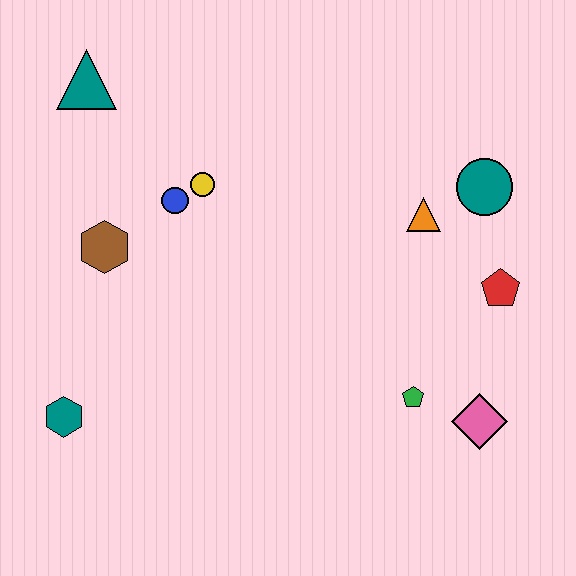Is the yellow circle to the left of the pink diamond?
Yes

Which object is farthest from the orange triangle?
The teal hexagon is farthest from the orange triangle.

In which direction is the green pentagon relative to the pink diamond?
The green pentagon is to the left of the pink diamond.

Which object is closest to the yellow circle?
The blue circle is closest to the yellow circle.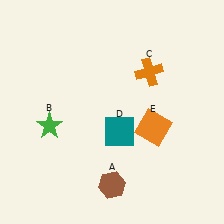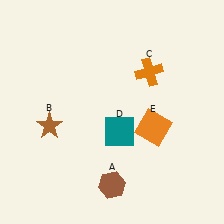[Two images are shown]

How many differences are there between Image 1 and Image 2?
There is 1 difference between the two images.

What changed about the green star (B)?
In Image 1, B is green. In Image 2, it changed to brown.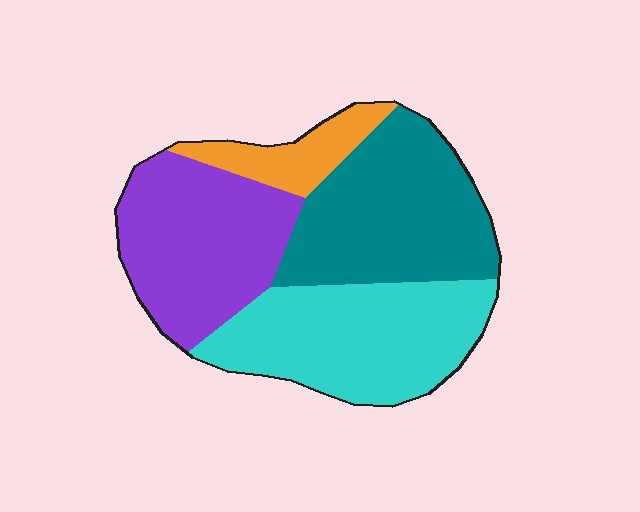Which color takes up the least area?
Orange, at roughly 10%.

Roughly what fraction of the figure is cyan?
Cyan takes up about one third (1/3) of the figure.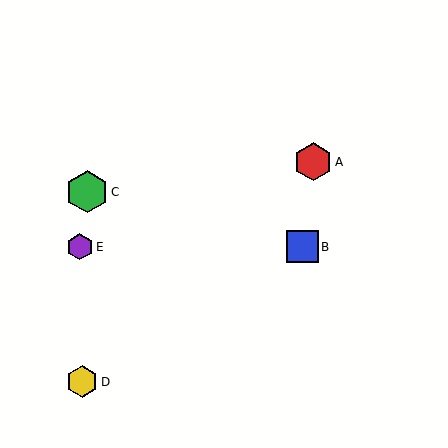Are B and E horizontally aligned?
Yes, both are at y≈247.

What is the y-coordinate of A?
Object A is at y≈162.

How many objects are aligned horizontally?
2 objects (B, E) are aligned horizontally.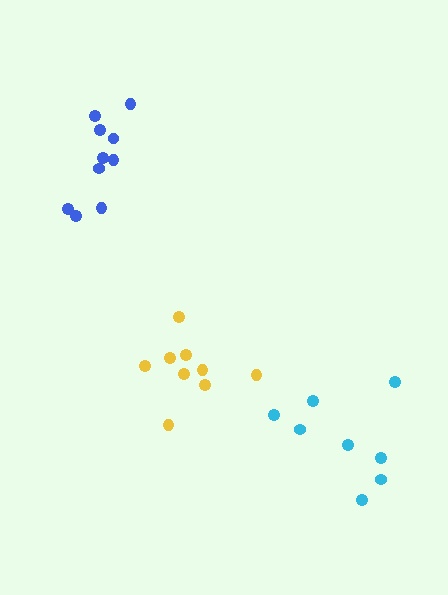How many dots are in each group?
Group 1: 8 dots, Group 2: 9 dots, Group 3: 10 dots (27 total).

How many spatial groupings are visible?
There are 3 spatial groupings.